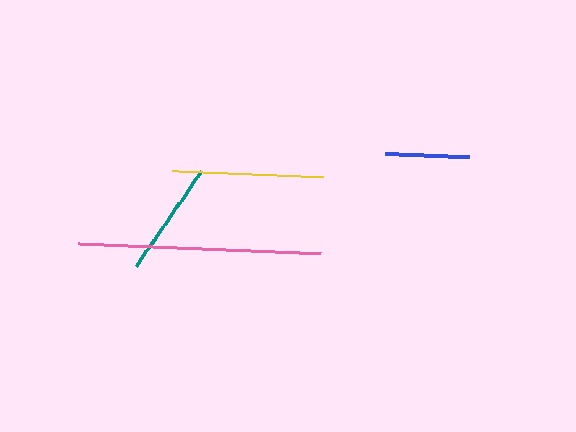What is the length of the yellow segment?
The yellow segment is approximately 151 pixels long.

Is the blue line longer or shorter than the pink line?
The pink line is longer than the blue line.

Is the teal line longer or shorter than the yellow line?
The yellow line is longer than the teal line.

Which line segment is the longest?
The pink line is the longest at approximately 243 pixels.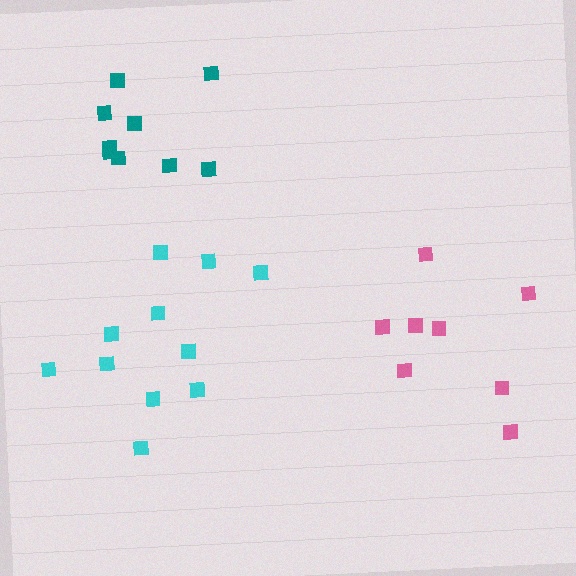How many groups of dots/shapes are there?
There are 3 groups.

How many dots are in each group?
Group 1: 8 dots, Group 2: 11 dots, Group 3: 9 dots (28 total).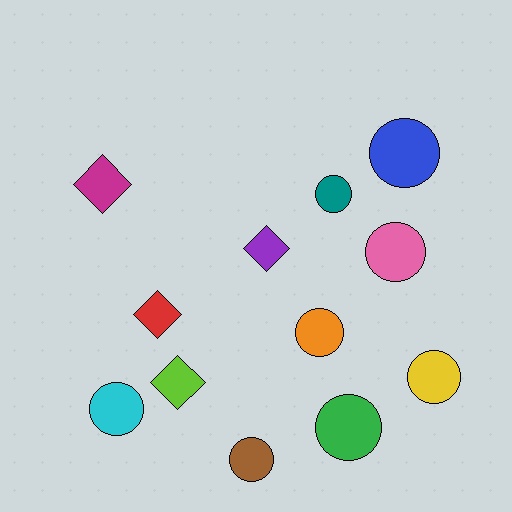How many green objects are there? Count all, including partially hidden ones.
There is 1 green object.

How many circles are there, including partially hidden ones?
There are 8 circles.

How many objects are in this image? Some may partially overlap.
There are 12 objects.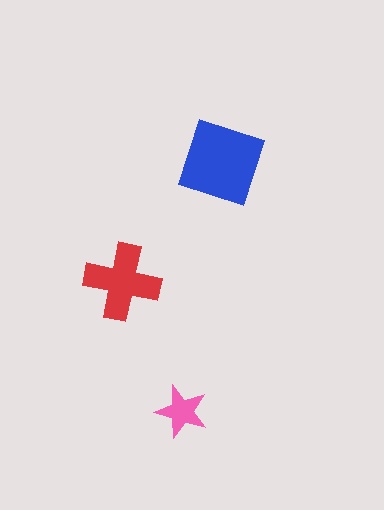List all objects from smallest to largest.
The pink star, the red cross, the blue diamond.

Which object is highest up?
The blue diamond is topmost.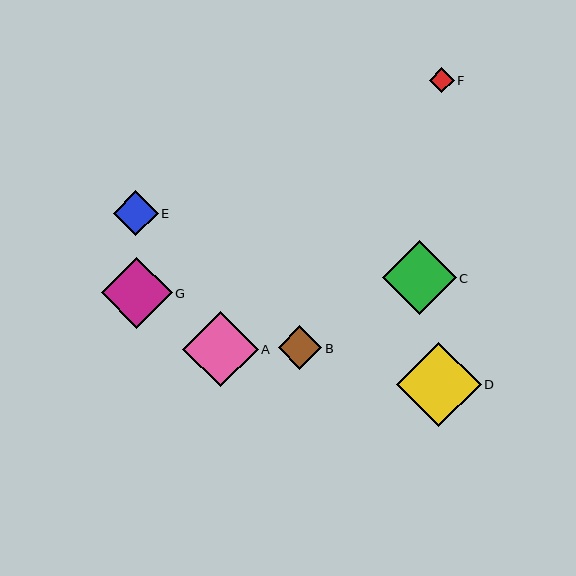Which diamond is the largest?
Diamond D is the largest with a size of approximately 85 pixels.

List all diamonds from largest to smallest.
From largest to smallest: D, A, C, G, E, B, F.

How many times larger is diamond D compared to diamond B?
Diamond D is approximately 2.0 times the size of diamond B.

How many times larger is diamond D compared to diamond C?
Diamond D is approximately 1.1 times the size of diamond C.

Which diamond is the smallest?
Diamond F is the smallest with a size of approximately 25 pixels.